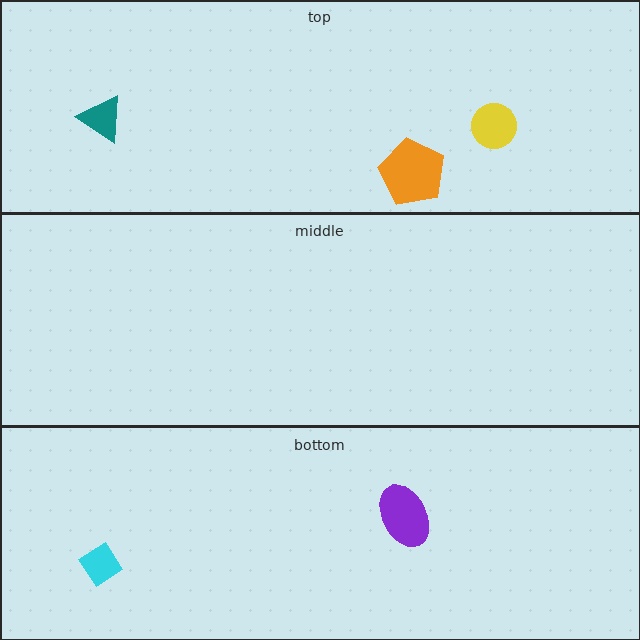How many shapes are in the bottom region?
2.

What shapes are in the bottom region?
The purple ellipse, the cyan diamond.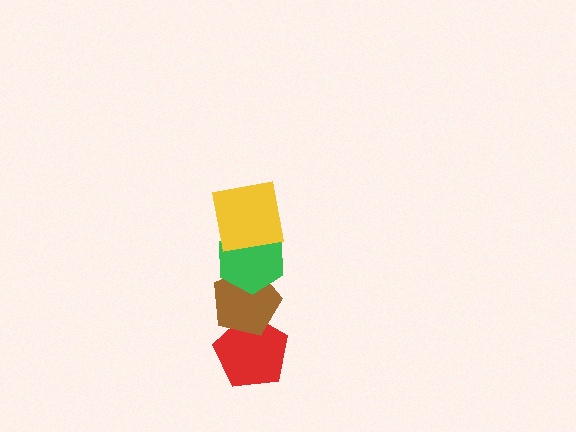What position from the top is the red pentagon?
The red pentagon is 4th from the top.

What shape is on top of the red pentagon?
The brown pentagon is on top of the red pentagon.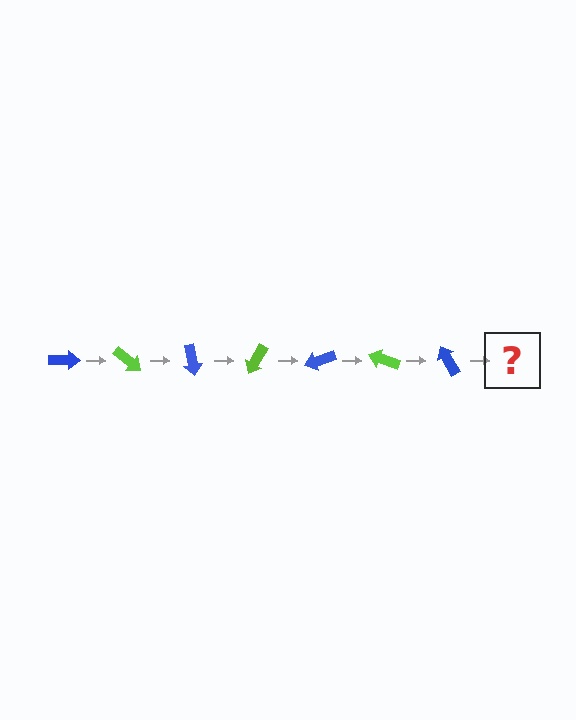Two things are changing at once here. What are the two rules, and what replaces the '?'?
The two rules are that it rotates 40 degrees each step and the color cycles through blue and lime. The '?' should be a lime arrow, rotated 280 degrees from the start.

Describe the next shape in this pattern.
It should be a lime arrow, rotated 280 degrees from the start.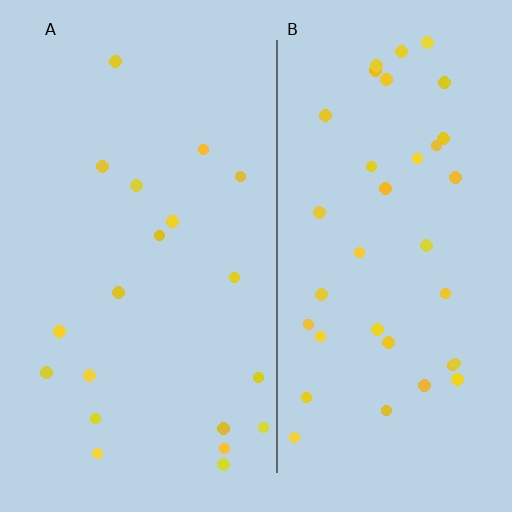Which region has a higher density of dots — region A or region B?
B (the right).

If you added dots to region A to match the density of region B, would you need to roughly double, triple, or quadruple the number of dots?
Approximately double.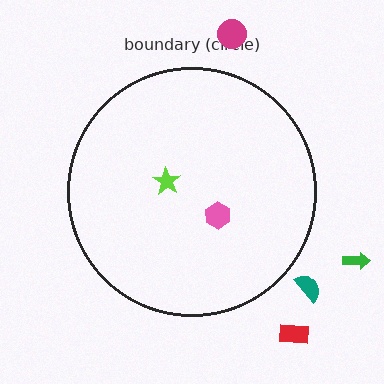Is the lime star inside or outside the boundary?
Inside.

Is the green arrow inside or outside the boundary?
Outside.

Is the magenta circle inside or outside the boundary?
Outside.